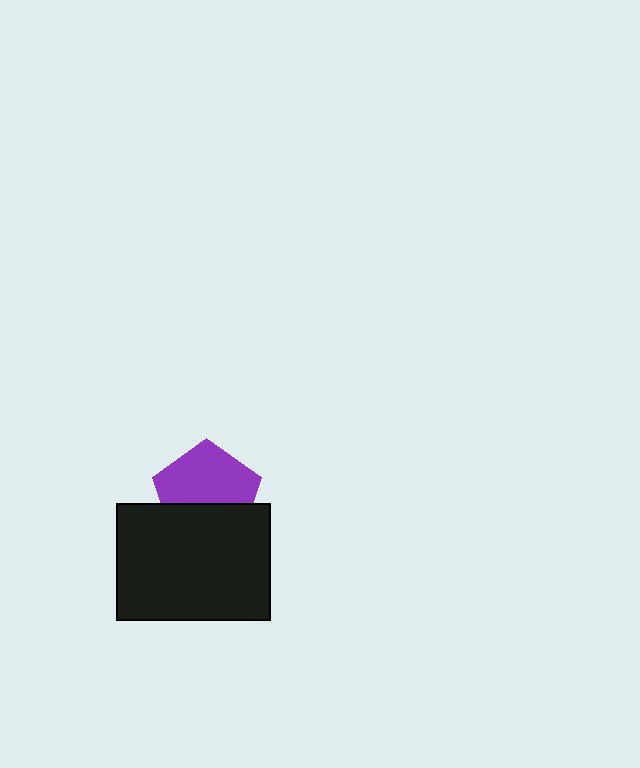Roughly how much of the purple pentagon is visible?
About half of it is visible (roughly 61%).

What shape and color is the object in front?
The object in front is a black rectangle.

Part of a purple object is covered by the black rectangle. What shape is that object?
It is a pentagon.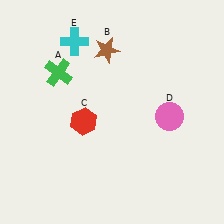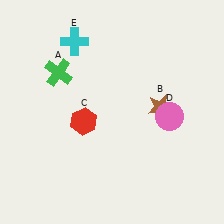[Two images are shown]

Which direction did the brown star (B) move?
The brown star (B) moved down.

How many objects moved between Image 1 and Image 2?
1 object moved between the two images.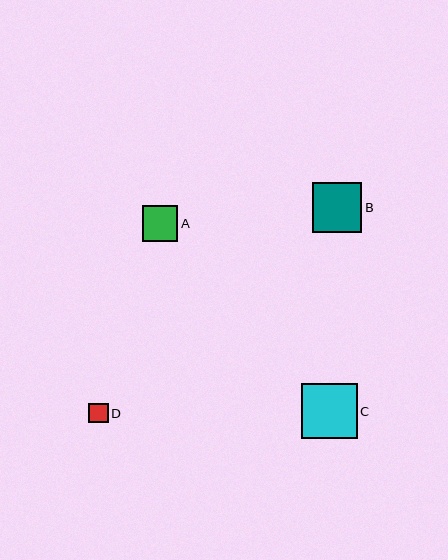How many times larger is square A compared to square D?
Square A is approximately 1.8 times the size of square D.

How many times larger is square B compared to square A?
Square B is approximately 1.4 times the size of square A.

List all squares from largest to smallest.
From largest to smallest: C, B, A, D.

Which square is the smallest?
Square D is the smallest with a size of approximately 20 pixels.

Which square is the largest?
Square C is the largest with a size of approximately 56 pixels.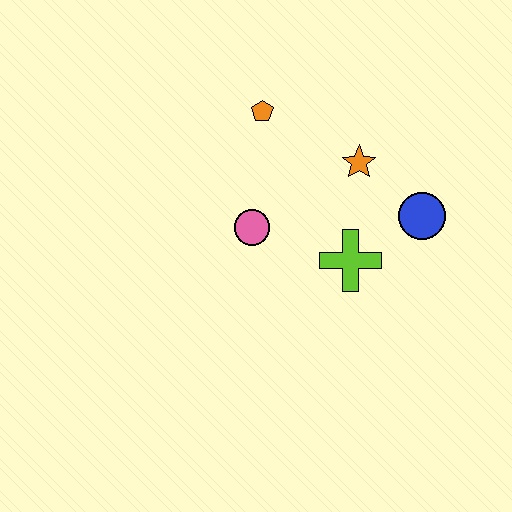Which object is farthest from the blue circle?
The orange pentagon is farthest from the blue circle.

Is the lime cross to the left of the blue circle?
Yes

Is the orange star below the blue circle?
No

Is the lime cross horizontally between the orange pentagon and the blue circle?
Yes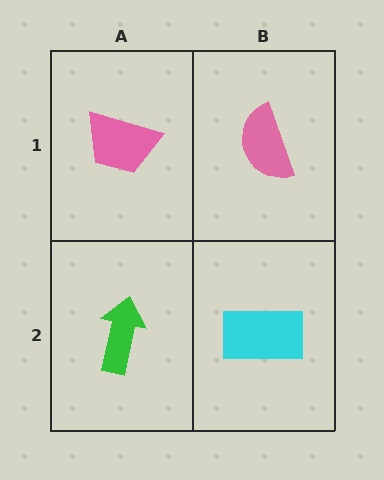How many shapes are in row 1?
2 shapes.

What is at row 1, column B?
A pink semicircle.